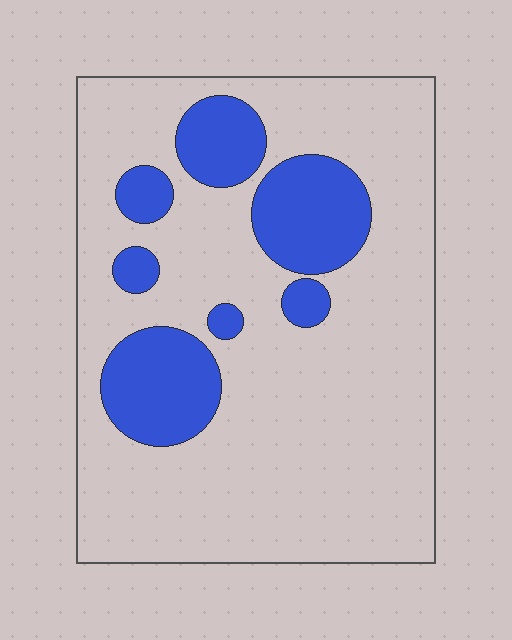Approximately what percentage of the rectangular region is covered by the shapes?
Approximately 20%.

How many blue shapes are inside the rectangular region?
7.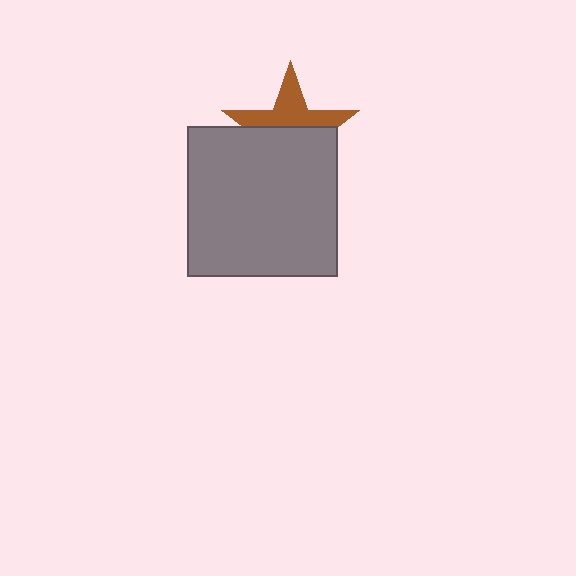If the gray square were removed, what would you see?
You would see the complete brown star.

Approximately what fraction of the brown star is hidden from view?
Roughly 56% of the brown star is hidden behind the gray square.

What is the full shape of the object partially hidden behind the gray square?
The partially hidden object is a brown star.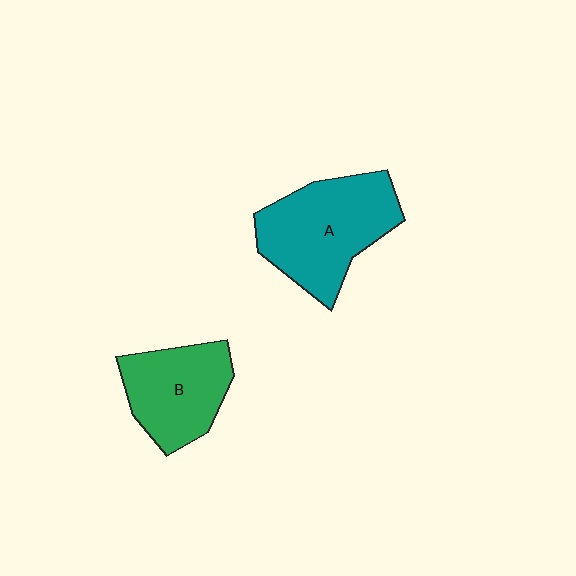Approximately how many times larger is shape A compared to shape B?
Approximately 1.3 times.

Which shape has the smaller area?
Shape B (green).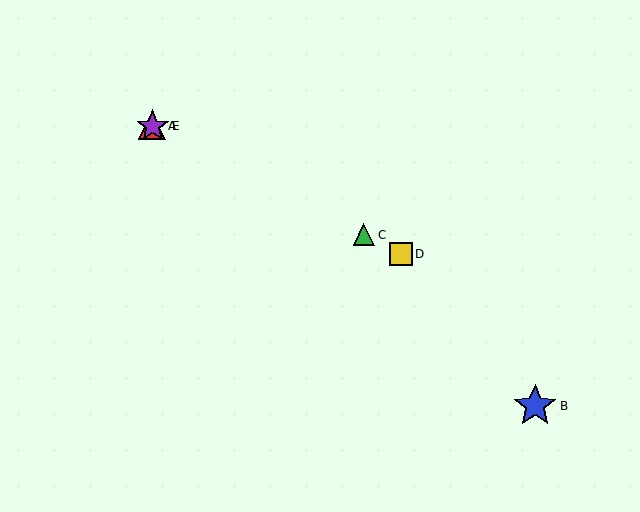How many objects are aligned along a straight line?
4 objects (A, C, D, E) are aligned along a straight line.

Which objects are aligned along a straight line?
Objects A, C, D, E are aligned along a straight line.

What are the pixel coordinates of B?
Object B is at (535, 406).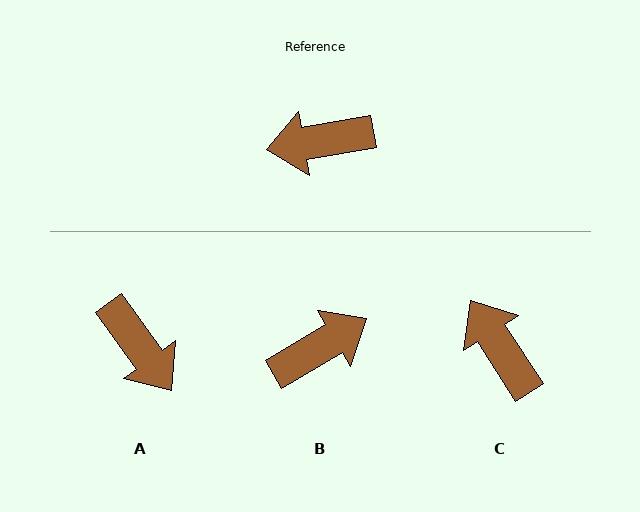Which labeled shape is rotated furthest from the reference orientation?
B, about 158 degrees away.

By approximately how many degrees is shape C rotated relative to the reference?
Approximately 67 degrees clockwise.